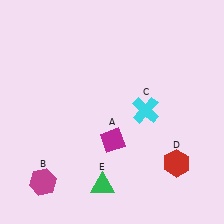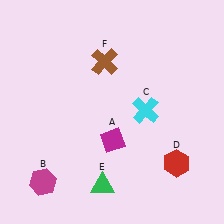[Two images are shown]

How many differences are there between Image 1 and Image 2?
There is 1 difference between the two images.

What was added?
A brown cross (F) was added in Image 2.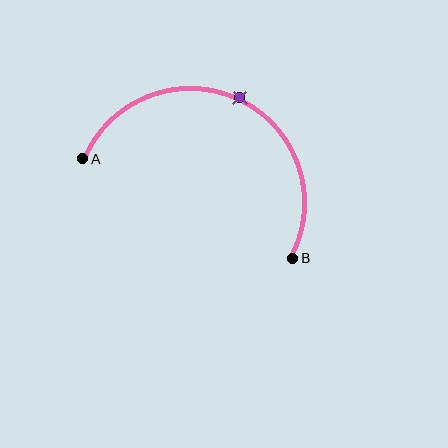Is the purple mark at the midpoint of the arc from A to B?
Yes. The purple mark lies on the arc at equal arc-length from both A and B — it is the arc midpoint.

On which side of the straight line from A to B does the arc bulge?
The arc bulges above the straight line connecting A and B.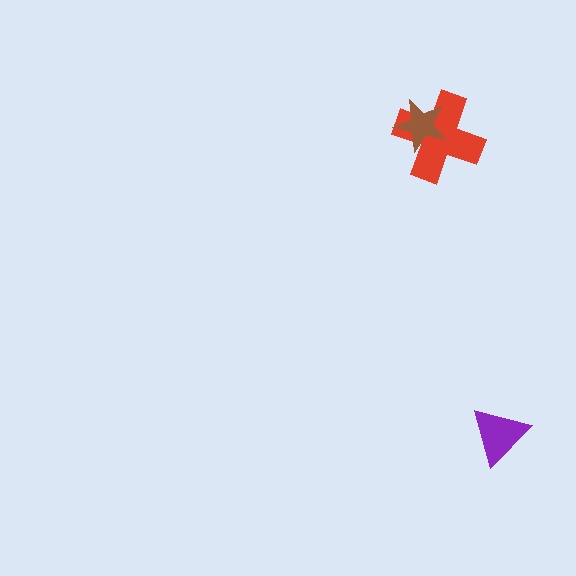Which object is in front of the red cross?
The brown star is in front of the red cross.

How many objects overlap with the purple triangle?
0 objects overlap with the purple triangle.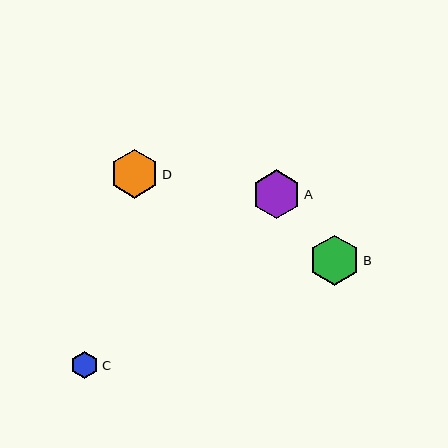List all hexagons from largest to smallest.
From largest to smallest: B, A, D, C.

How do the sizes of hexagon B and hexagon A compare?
Hexagon B and hexagon A are approximately the same size.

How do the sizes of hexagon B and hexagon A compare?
Hexagon B and hexagon A are approximately the same size.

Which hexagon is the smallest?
Hexagon C is the smallest with a size of approximately 27 pixels.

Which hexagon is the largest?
Hexagon B is the largest with a size of approximately 50 pixels.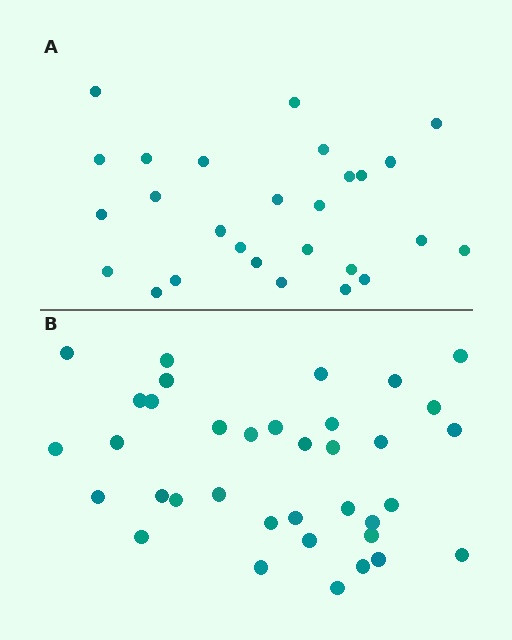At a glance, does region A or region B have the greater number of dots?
Region B (the bottom region) has more dots.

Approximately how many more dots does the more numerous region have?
Region B has roughly 8 or so more dots than region A.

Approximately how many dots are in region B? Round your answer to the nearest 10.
About 40 dots. (The exact count is 36, which rounds to 40.)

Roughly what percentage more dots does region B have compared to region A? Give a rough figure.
About 35% more.